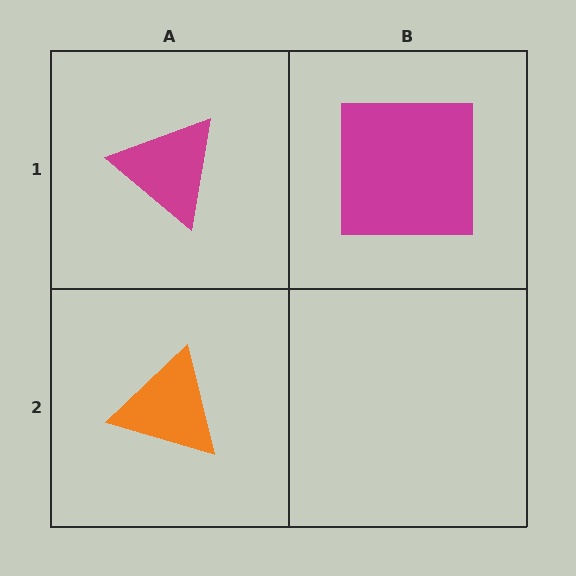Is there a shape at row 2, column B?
No, that cell is empty.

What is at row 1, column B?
A magenta square.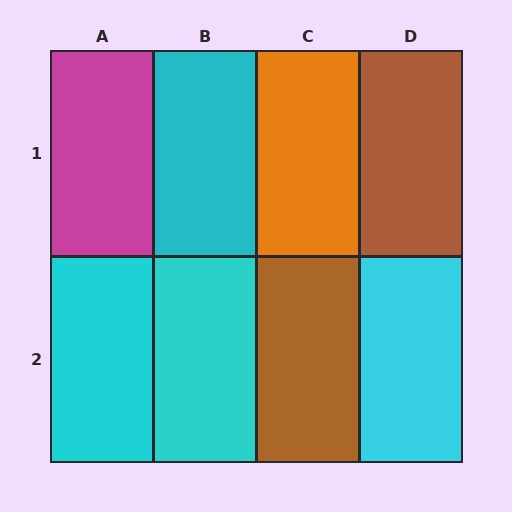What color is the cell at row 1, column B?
Cyan.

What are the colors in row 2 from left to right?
Cyan, cyan, brown, cyan.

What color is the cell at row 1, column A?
Magenta.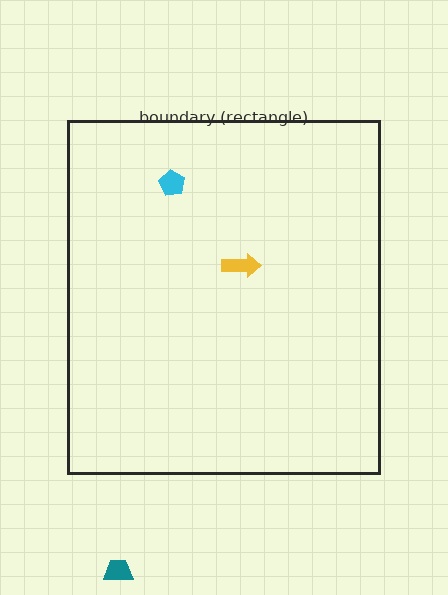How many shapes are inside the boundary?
2 inside, 1 outside.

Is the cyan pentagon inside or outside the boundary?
Inside.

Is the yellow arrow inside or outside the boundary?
Inside.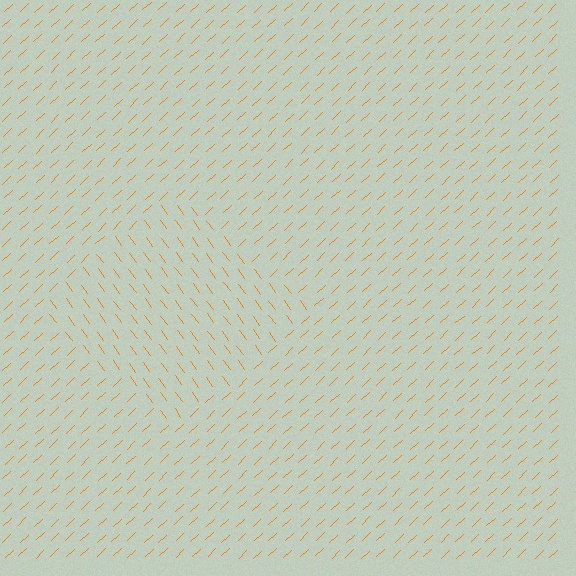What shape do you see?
I see a diamond.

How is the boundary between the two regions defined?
The boundary is defined purely by a change in line orientation (approximately 83 degrees difference). All lines are the same color and thickness.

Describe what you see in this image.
The image is filled with small orange line segments. A diamond region in the image has lines oriented differently from the surrounding lines, creating a visible texture boundary.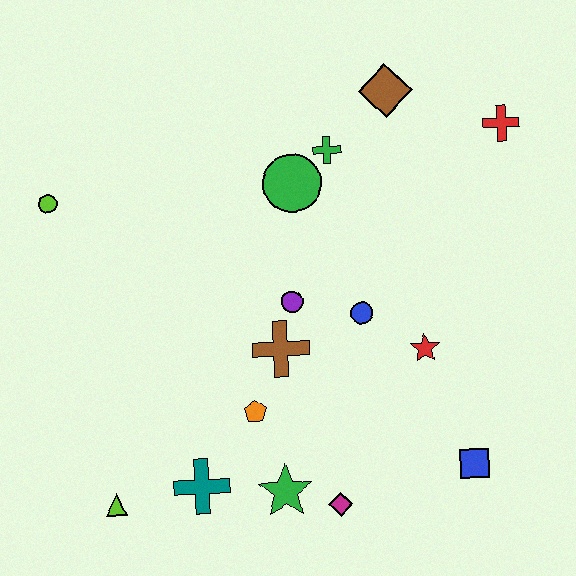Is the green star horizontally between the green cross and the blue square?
No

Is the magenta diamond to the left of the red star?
Yes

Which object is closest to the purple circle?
The brown cross is closest to the purple circle.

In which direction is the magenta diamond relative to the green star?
The magenta diamond is to the right of the green star.